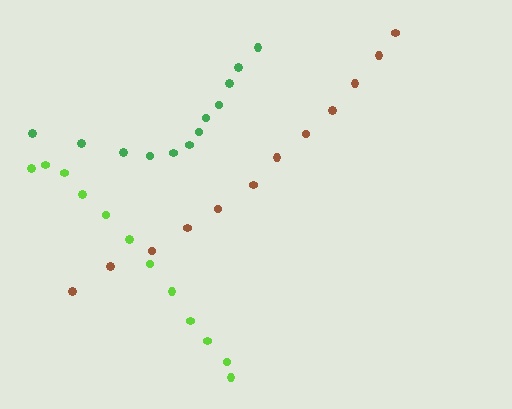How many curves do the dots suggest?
There are 3 distinct paths.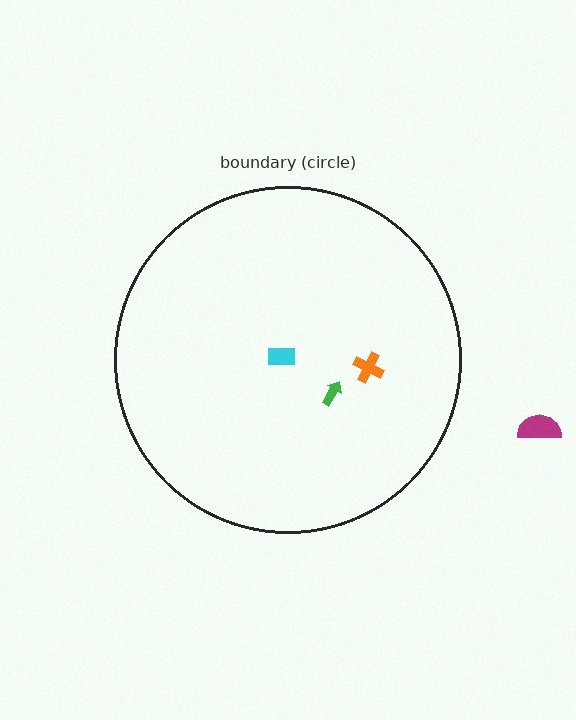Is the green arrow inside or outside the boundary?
Inside.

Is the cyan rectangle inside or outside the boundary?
Inside.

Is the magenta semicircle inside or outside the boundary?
Outside.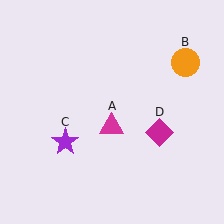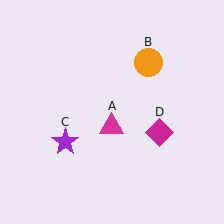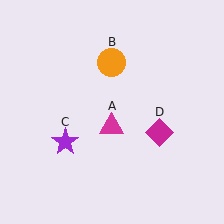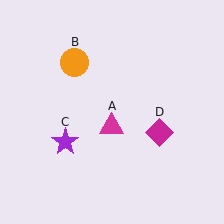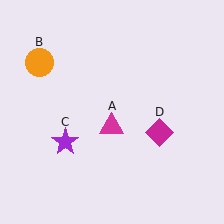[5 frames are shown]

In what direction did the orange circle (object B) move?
The orange circle (object B) moved left.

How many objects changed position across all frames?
1 object changed position: orange circle (object B).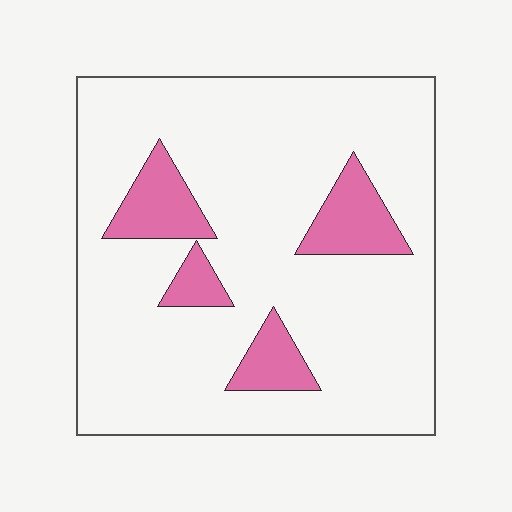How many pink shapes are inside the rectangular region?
4.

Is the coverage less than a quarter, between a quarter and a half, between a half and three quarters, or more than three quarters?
Less than a quarter.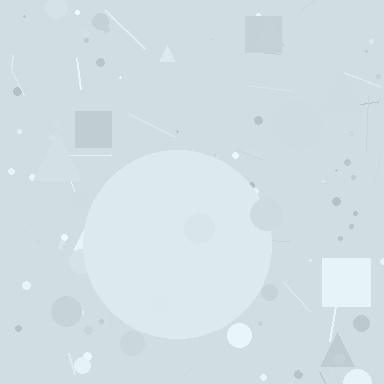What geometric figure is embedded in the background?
A circle is embedded in the background.